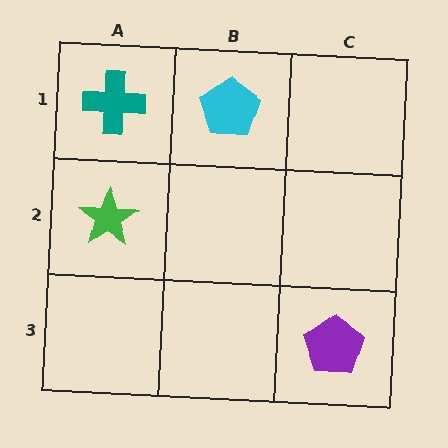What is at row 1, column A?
A teal cross.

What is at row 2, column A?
A green star.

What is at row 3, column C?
A purple pentagon.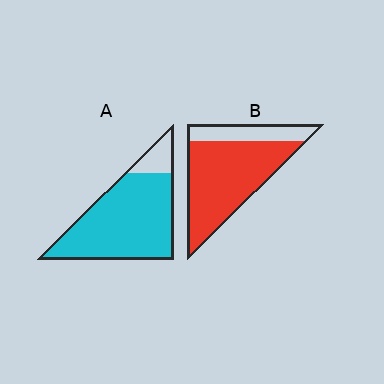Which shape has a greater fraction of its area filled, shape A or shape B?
Shape A.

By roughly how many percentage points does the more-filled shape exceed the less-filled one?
By roughly 10 percentage points (A over B).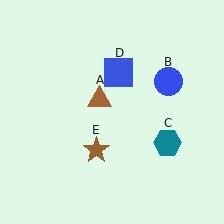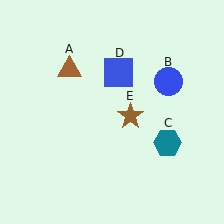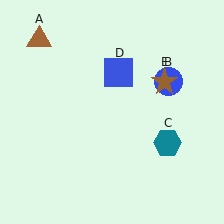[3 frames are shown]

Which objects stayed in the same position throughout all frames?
Blue circle (object B) and teal hexagon (object C) and blue square (object D) remained stationary.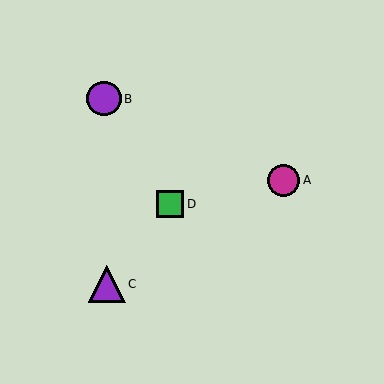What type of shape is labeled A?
Shape A is a magenta circle.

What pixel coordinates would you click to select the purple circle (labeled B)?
Click at (104, 99) to select the purple circle B.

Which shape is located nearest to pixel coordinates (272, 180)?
The magenta circle (labeled A) at (284, 180) is nearest to that location.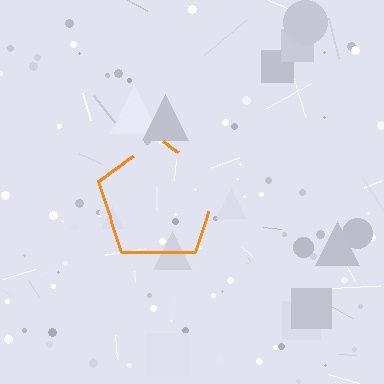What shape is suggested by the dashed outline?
The dashed outline suggests a pentagon.